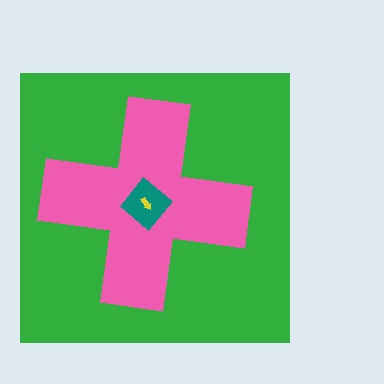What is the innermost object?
The yellow arrow.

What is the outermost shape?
The green square.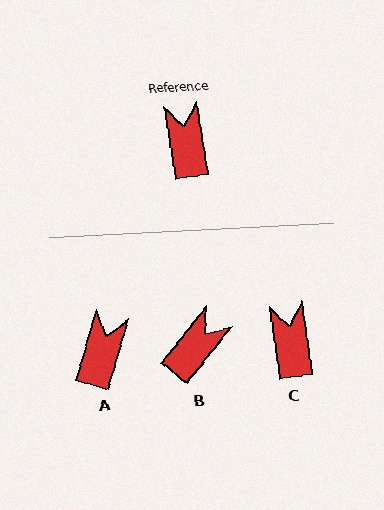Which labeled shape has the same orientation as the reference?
C.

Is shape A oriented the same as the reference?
No, it is off by about 24 degrees.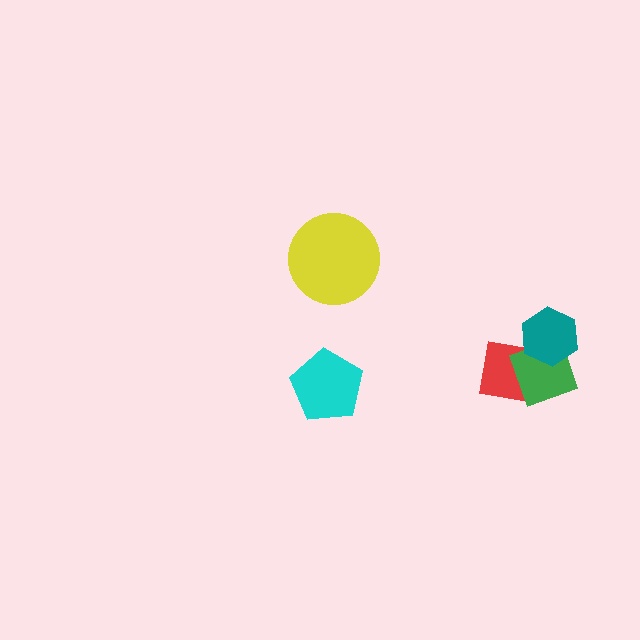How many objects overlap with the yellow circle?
0 objects overlap with the yellow circle.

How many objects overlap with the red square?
1 object overlaps with the red square.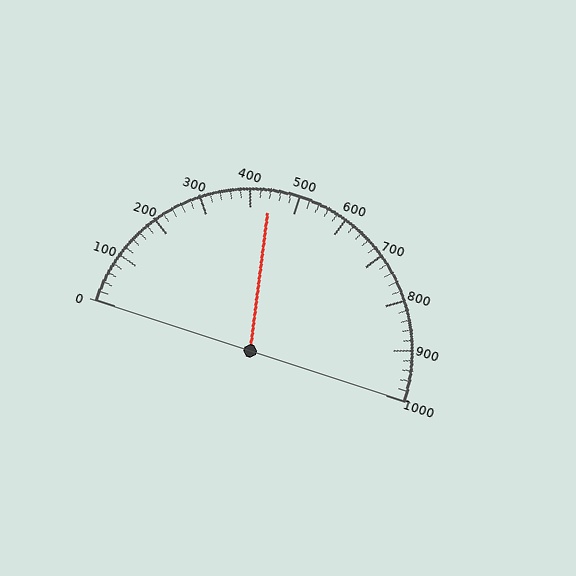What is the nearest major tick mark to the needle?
The nearest major tick mark is 400.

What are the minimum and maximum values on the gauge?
The gauge ranges from 0 to 1000.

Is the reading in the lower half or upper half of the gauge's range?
The reading is in the lower half of the range (0 to 1000).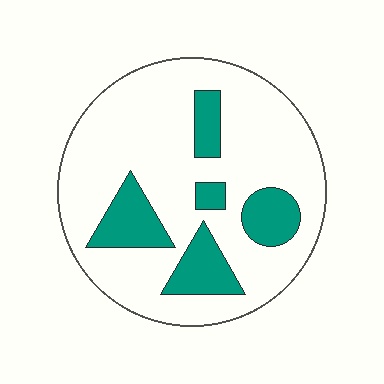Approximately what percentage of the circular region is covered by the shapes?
Approximately 20%.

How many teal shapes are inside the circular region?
5.